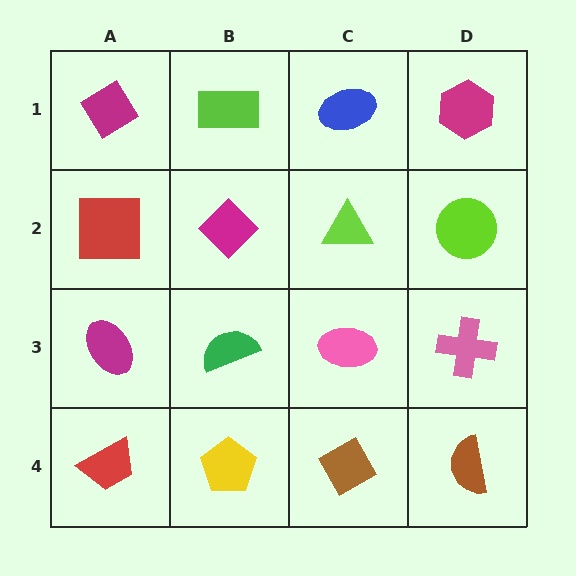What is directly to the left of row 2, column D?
A lime triangle.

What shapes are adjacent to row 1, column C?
A lime triangle (row 2, column C), a lime rectangle (row 1, column B), a magenta hexagon (row 1, column D).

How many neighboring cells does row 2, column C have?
4.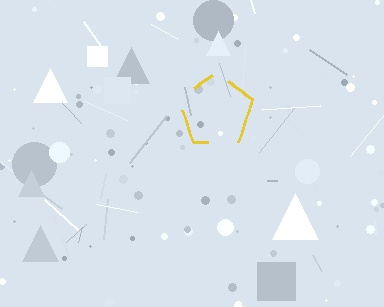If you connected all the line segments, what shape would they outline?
They would outline a pentagon.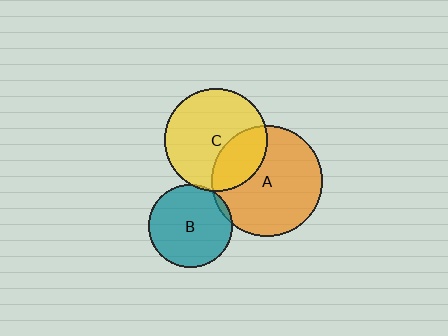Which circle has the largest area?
Circle A (orange).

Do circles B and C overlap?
Yes.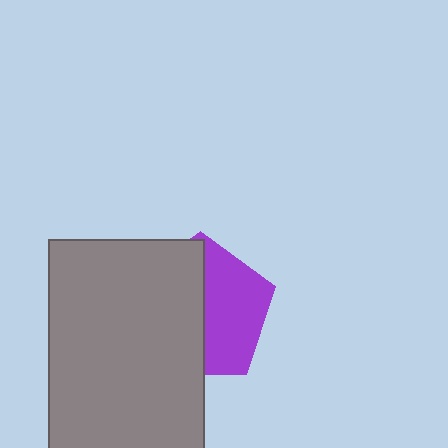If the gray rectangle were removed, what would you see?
You would see the complete purple pentagon.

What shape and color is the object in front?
The object in front is a gray rectangle.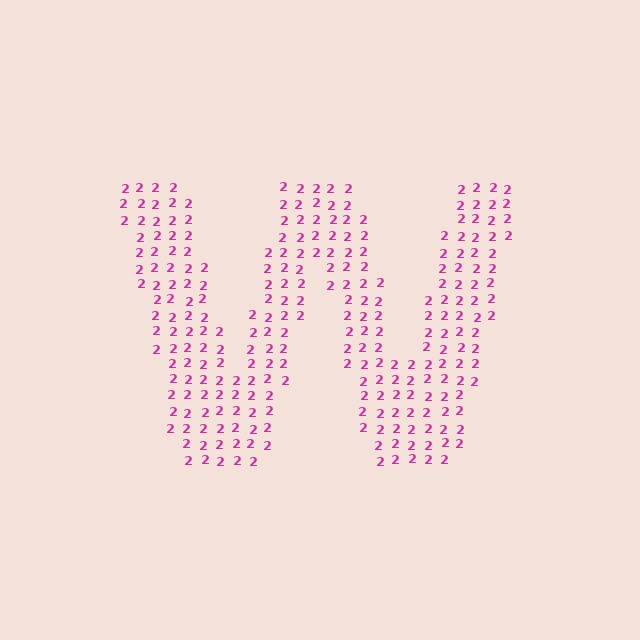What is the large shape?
The large shape is the letter W.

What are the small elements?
The small elements are digit 2's.